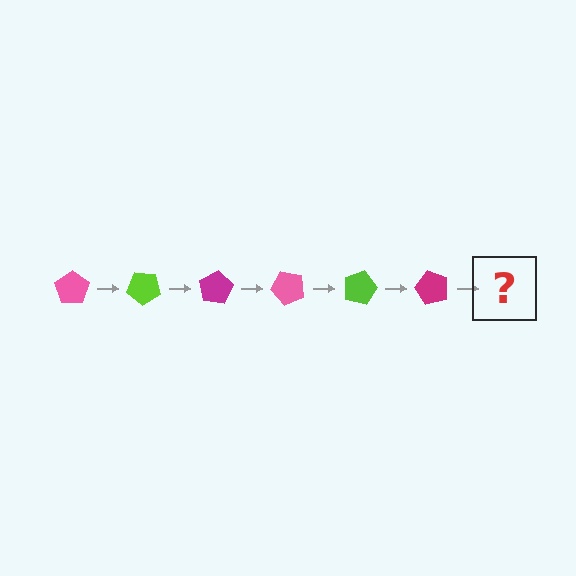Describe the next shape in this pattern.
It should be a pink pentagon, rotated 240 degrees from the start.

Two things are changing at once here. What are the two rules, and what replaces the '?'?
The two rules are that it rotates 40 degrees each step and the color cycles through pink, lime, and magenta. The '?' should be a pink pentagon, rotated 240 degrees from the start.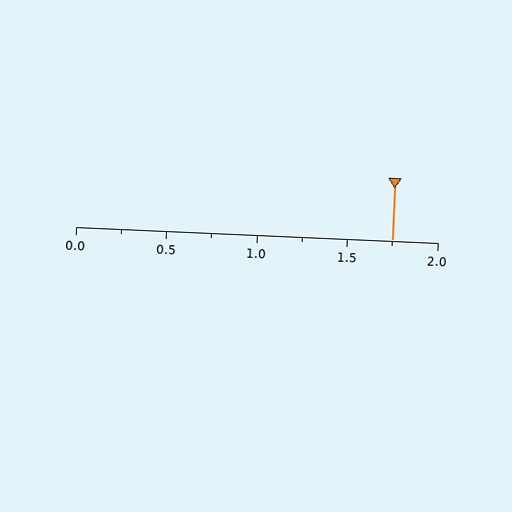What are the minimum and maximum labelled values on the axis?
The axis runs from 0.0 to 2.0.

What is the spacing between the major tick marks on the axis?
The major ticks are spaced 0.5 apart.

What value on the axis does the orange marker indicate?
The marker indicates approximately 1.75.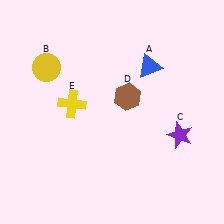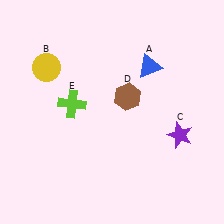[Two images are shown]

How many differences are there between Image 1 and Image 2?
There is 1 difference between the two images.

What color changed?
The cross (E) changed from yellow in Image 1 to lime in Image 2.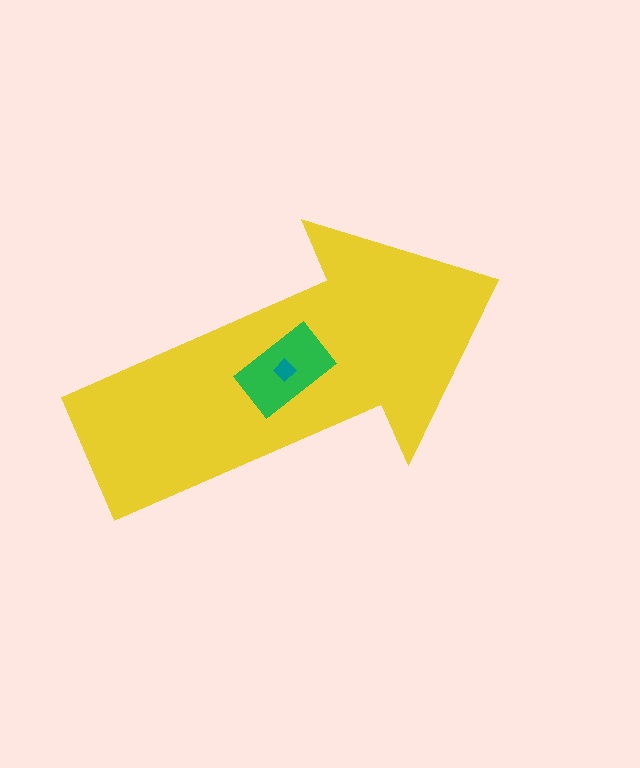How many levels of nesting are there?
3.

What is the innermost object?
The teal diamond.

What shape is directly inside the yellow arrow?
The green rectangle.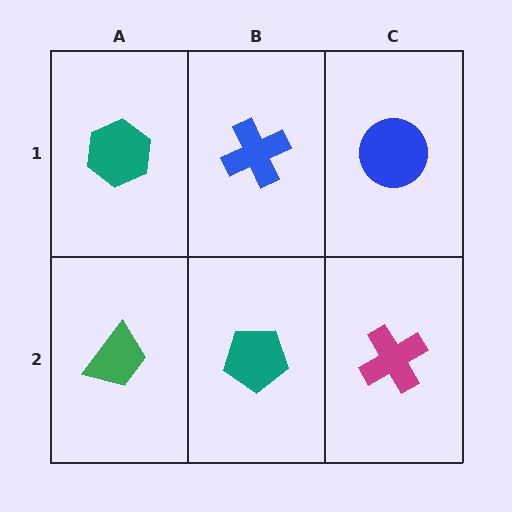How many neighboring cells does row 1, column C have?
2.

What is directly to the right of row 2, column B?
A magenta cross.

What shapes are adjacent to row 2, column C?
A blue circle (row 1, column C), a teal pentagon (row 2, column B).